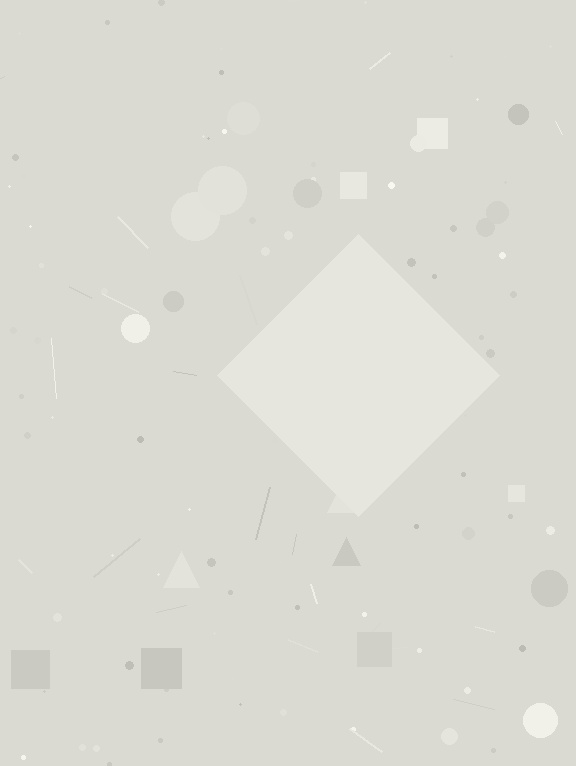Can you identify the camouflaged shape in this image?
The camouflaged shape is a diamond.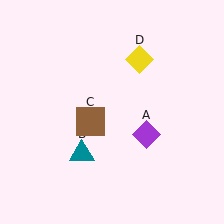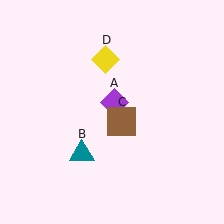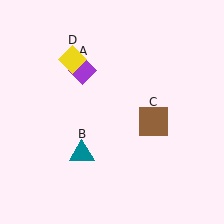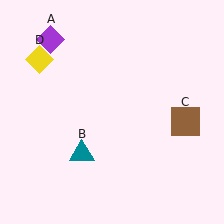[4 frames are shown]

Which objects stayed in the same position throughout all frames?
Teal triangle (object B) remained stationary.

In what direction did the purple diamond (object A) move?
The purple diamond (object A) moved up and to the left.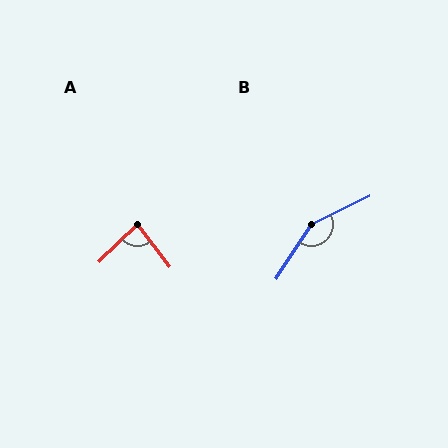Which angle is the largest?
B, at approximately 149 degrees.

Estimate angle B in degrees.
Approximately 149 degrees.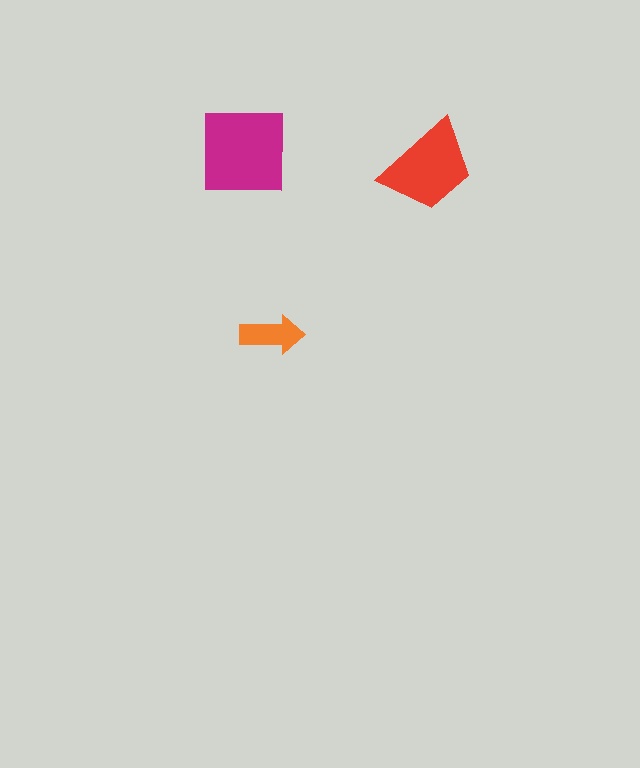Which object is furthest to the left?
The magenta square is leftmost.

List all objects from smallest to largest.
The orange arrow, the red trapezoid, the magenta square.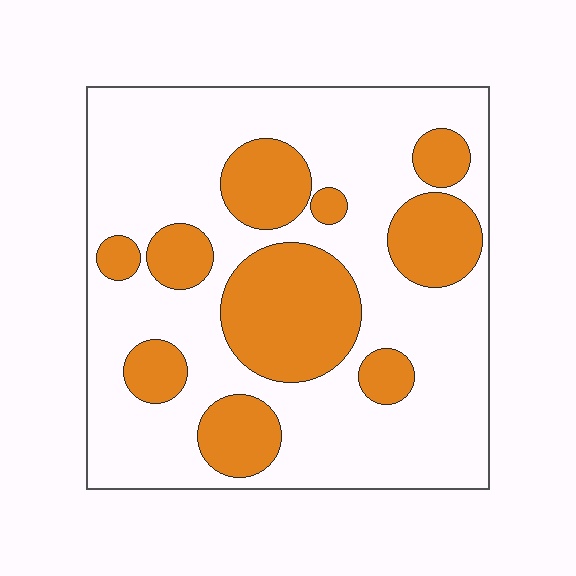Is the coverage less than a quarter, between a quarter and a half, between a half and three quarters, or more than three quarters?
Between a quarter and a half.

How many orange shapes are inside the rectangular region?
10.